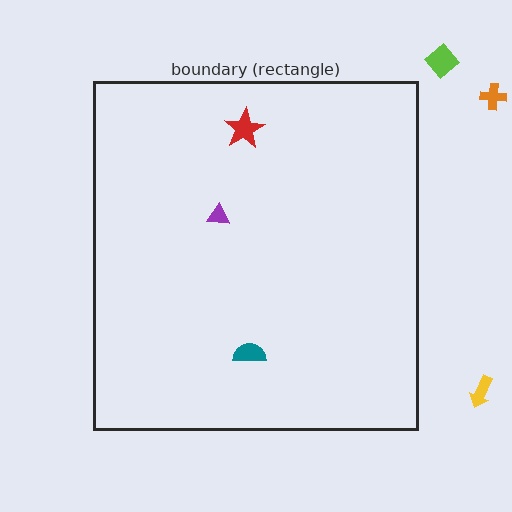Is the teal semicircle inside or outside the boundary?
Inside.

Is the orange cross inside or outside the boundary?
Outside.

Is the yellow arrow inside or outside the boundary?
Outside.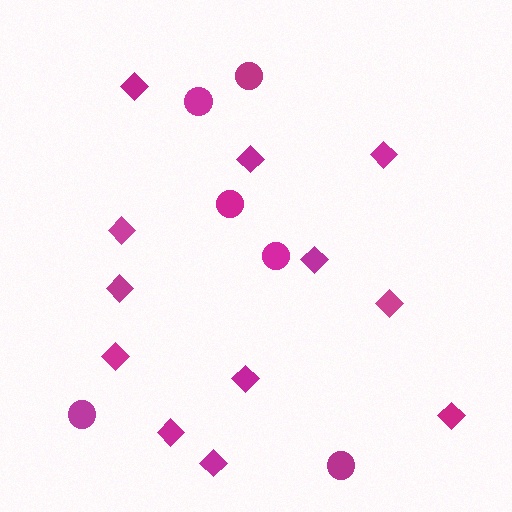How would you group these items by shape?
There are 2 groups: one group of diamonds (12) and one group of circles (6).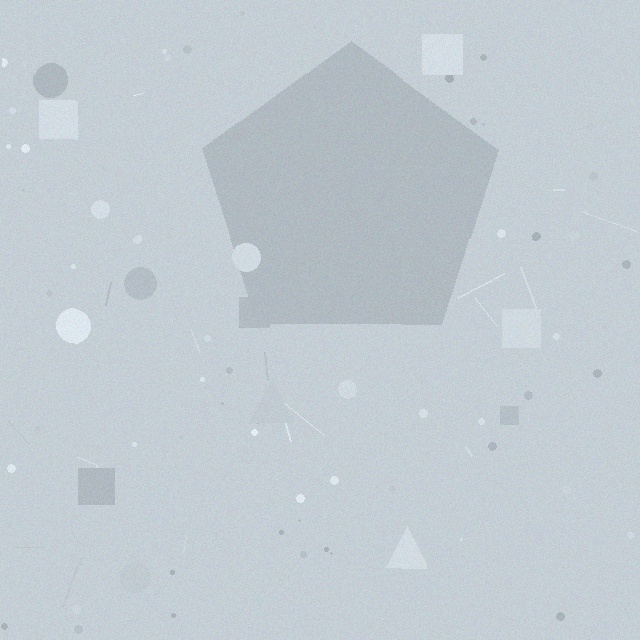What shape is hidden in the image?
A pentagon is hidden in the image.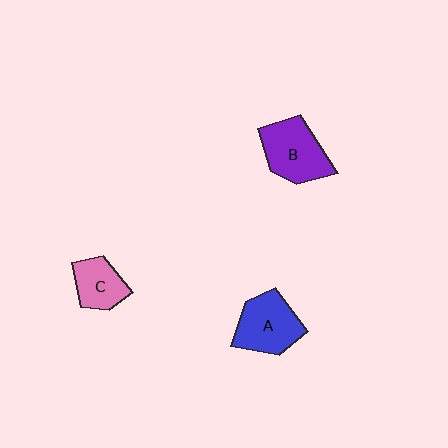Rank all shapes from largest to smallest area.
From largest to smallest: B (purple), A (blue), C (pink).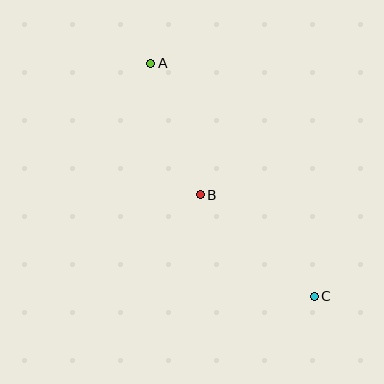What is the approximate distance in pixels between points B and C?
The distance between B and C is approximately 153 pixels.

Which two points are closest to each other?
Points A and B are closest to each other.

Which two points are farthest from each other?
Points A and C are farthest from each other.